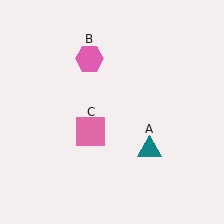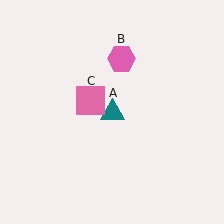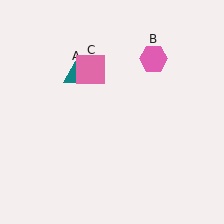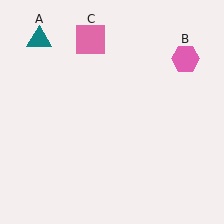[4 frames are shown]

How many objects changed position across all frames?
3 objects changed position: teal triangle (object A), pink hexagon (object B), pink square (object C).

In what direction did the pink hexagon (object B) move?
The pink hexagon (object B) moved right.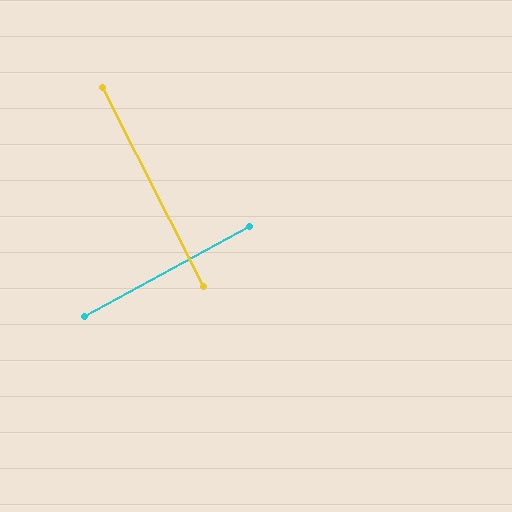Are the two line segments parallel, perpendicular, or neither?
Perpendicular — they meet at approximately 88°.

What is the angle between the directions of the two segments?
Approximately 88 degrees.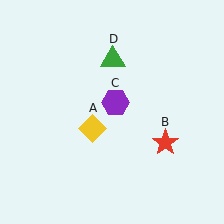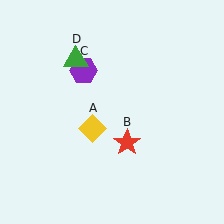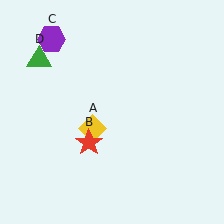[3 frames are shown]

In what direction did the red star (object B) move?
The red star (object B) moved left.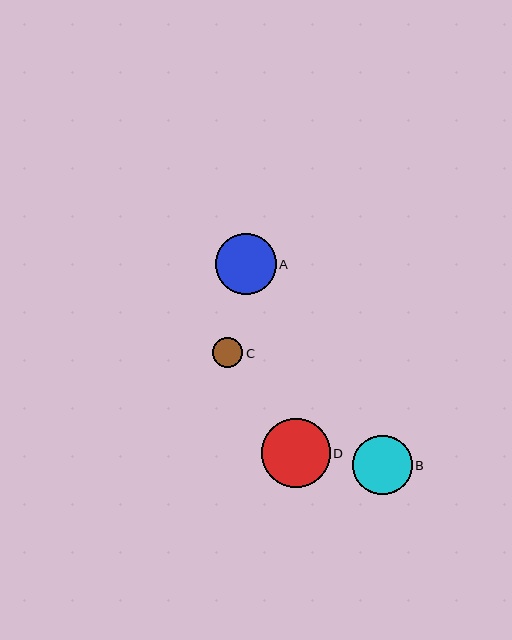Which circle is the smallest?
Circle C is the smallest with a size of approximately 30 pixels.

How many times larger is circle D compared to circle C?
Circle D is approximately 2.3 times the size of circle C.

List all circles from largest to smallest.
From largest to smallest: D, A, B, C.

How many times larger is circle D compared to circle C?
Circle D is approximately 2.3 times the size of circle C.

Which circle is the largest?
Circle D is the largest with a size of approximately 69 pixels.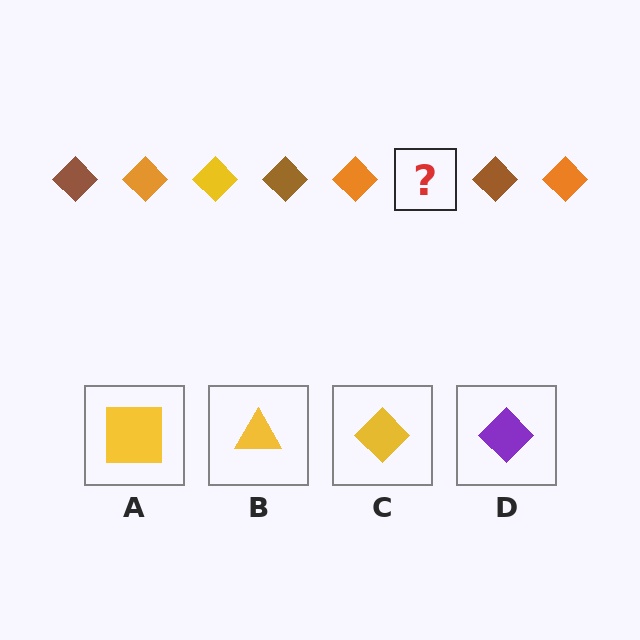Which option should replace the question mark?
Option C.